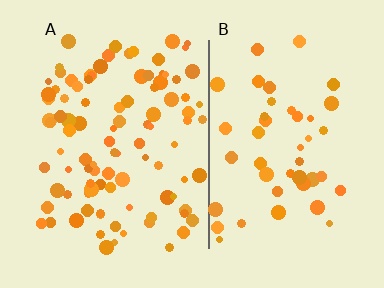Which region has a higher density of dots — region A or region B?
A (the left).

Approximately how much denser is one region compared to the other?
Approximately 2.3× — region A over region B.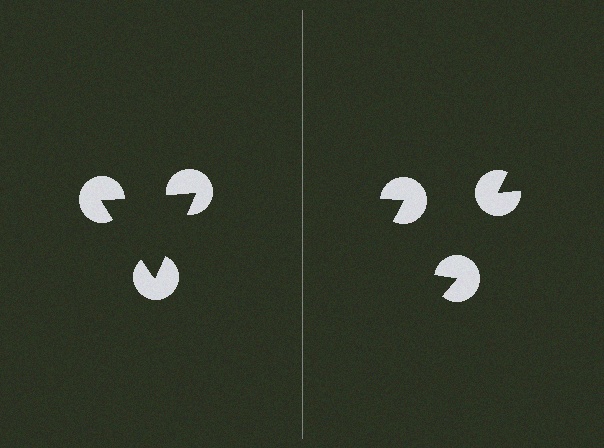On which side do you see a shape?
An illusory triangle appears on the left side. On the right side the wedge cuts are rotated, so no coherent shape forms.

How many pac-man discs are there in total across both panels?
6 — 3 on each side.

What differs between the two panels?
The pac-man discs are positioned identically on both sides; only the wedge orientations differ. On the left they align to a triangle; on the right they are misaligned.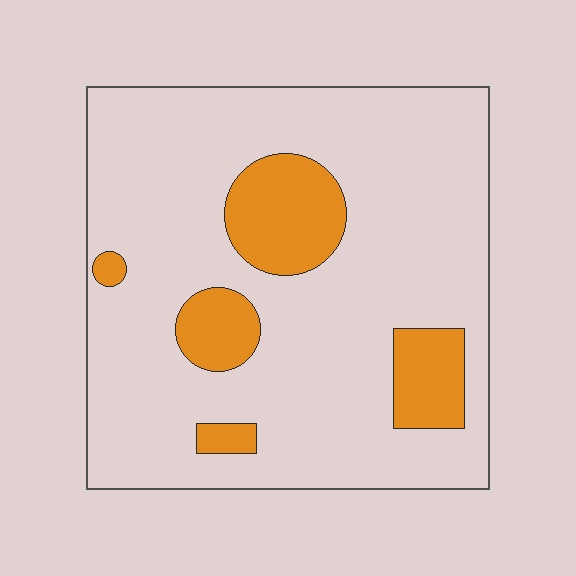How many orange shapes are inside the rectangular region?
5.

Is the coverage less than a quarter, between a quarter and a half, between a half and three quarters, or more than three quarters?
Less than a quarter.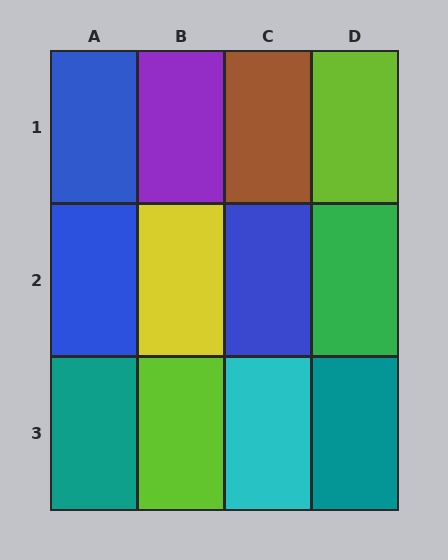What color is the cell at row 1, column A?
Blue.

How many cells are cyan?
1 cell is cyan.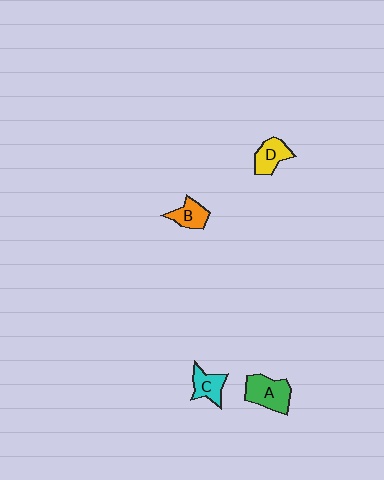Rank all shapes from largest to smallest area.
From largest to smallest: A (green), D (yellow), C (cyan), B (orange).